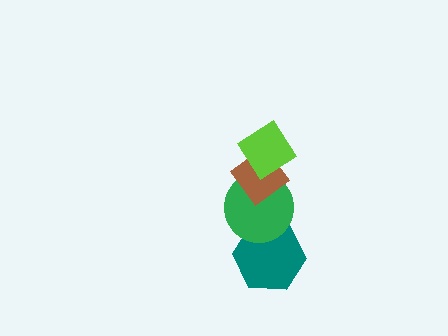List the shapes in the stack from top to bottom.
From top to bottom: the lime diamond, the brown diamond, the green circle, the teal hexagon.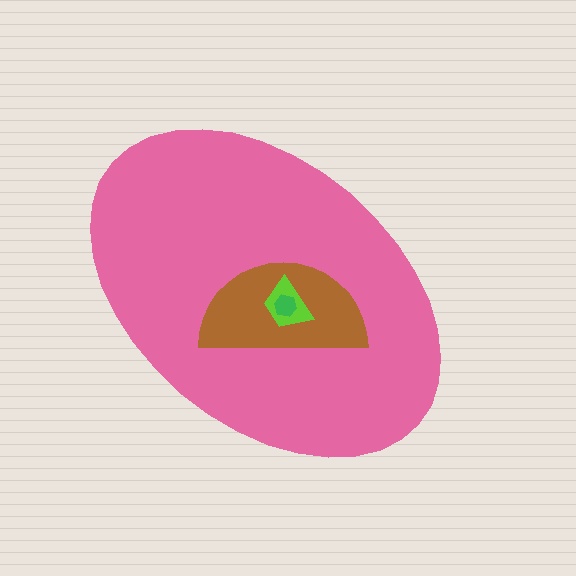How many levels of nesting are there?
4.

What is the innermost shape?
The green hexagon.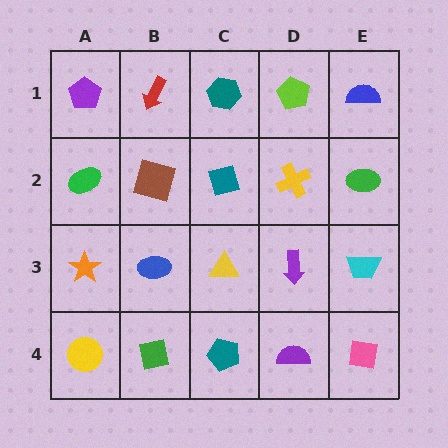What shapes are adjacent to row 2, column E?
A blue semicircle (row 1, column E), a cyan trapezoid (row 3, column E), a yellow cross (row 2, column D).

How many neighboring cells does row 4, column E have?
2.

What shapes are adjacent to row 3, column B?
A brown square (row 2, column B), a green square (row 4, column B), an orange star (row 3, column A), a yellow triangle (row 3, column C).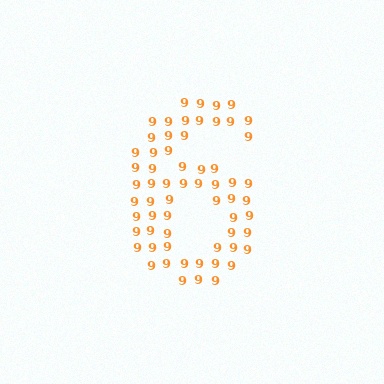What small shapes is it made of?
It is made of small digit 9's.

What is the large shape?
The large shape is the digit 6.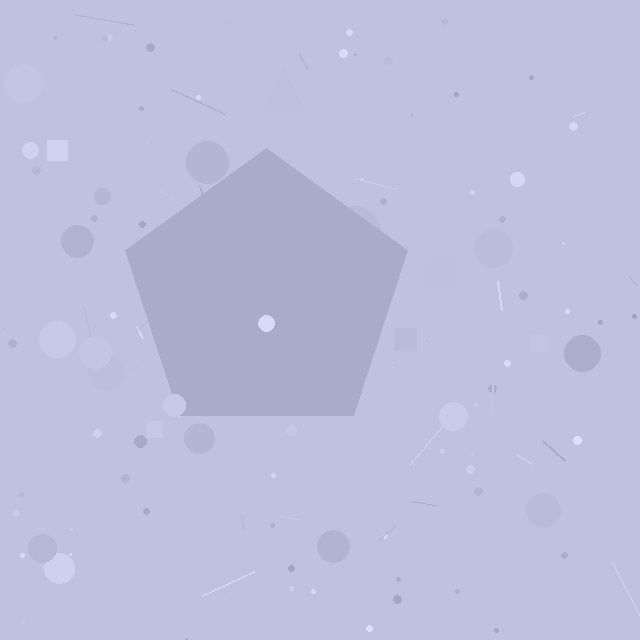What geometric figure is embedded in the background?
A pentagon is embedded in the background.